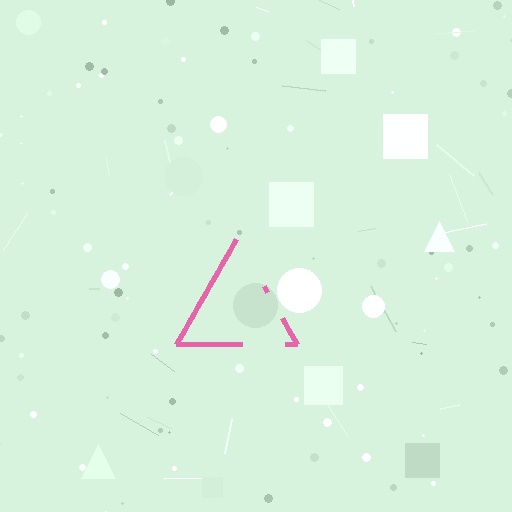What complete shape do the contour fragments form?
The contour fragments form a triangle.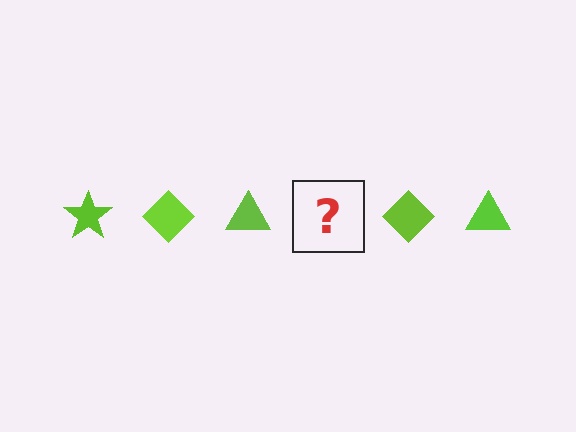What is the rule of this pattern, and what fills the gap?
The rule is that the pattern cycles through star, diamond, triangle shapes in lime. The gap should be filled with a lime star.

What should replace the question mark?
The question mark should be replaced with a lime star.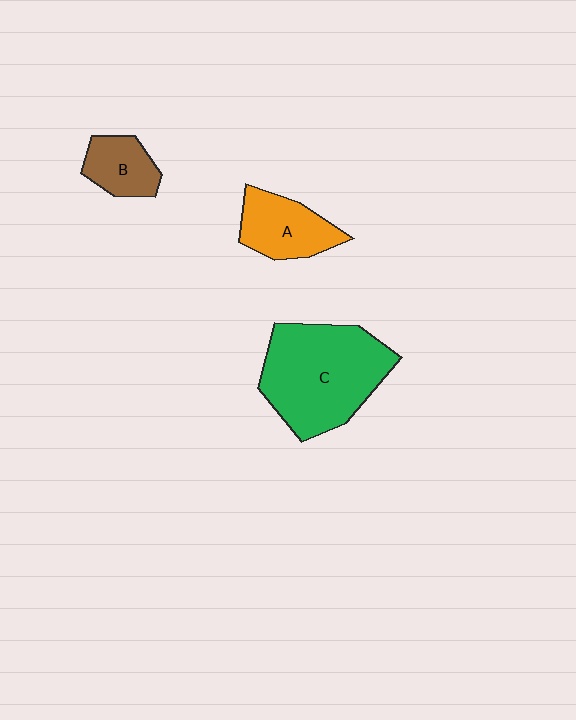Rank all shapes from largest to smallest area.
From largest to smallest: C (green), A (orange), B (brown).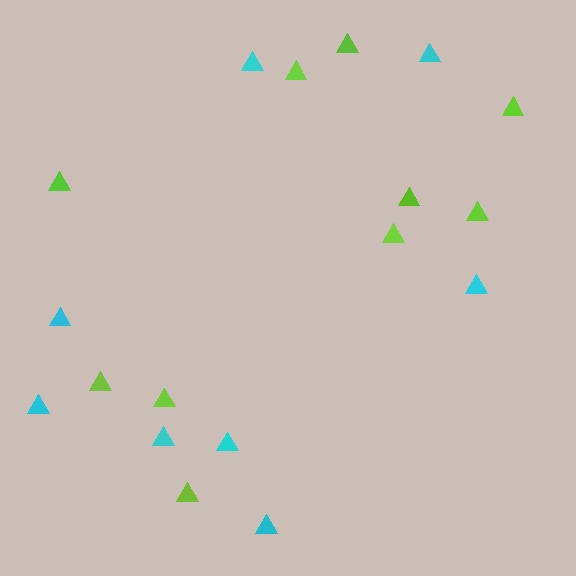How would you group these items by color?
There are 2 groups: one group of cyan triangles (8) and one group of lime triangles (10).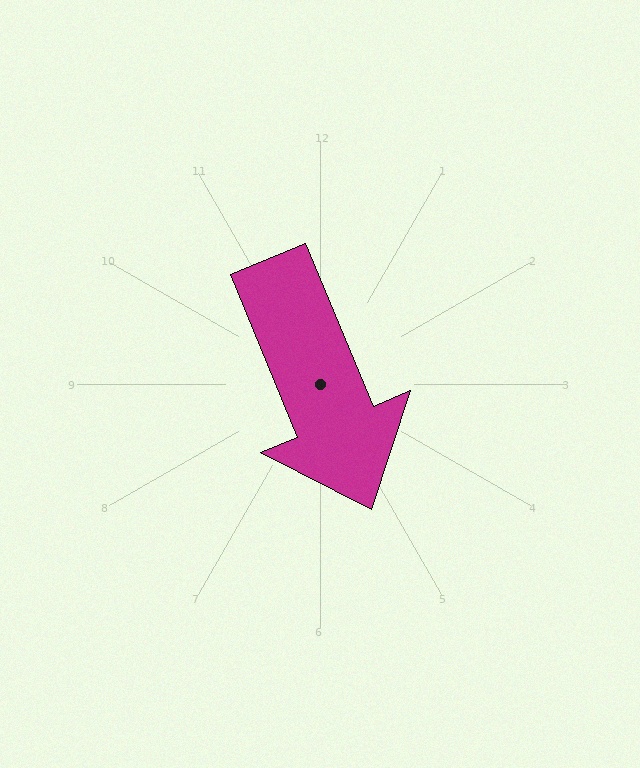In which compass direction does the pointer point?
South.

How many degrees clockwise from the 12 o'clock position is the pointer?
Approximately 158 degrees.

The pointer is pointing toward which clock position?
Roughly 5 o'clock.